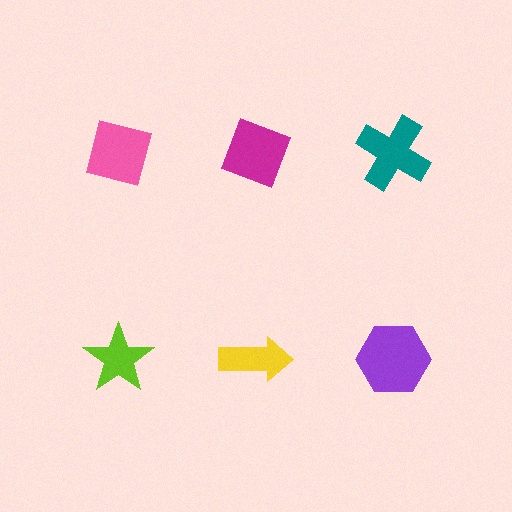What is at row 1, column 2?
A magenta diamond.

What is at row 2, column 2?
A yellow arrow.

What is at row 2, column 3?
A purple hexagon.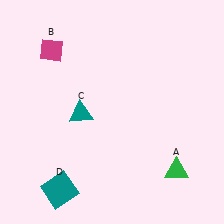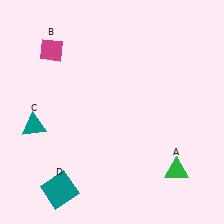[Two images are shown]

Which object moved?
The teal triangle (C) moved left.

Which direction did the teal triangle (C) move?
The teal triangle (C) moved left.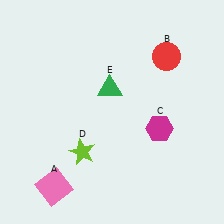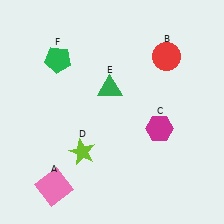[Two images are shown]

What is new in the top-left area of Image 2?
A green pentagon (F) was added in the top-left area of Image 2.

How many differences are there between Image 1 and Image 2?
There is 1 difference between the two images.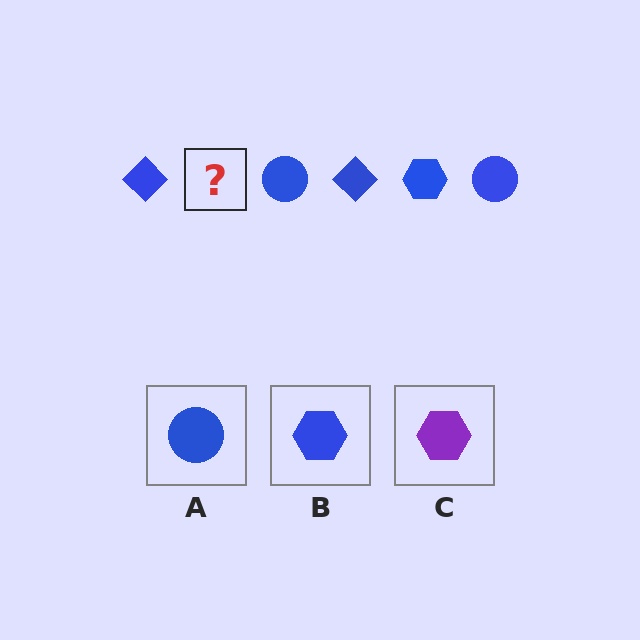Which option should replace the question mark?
Option B.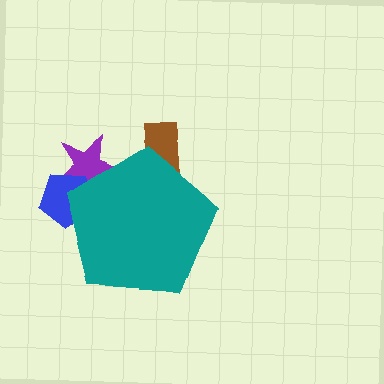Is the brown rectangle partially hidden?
Yes, the brown rectangle is partially hidden behind the teal pentagon.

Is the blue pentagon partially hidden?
Yes, the blue pentagon is partially hidden behind the teal pentagon.